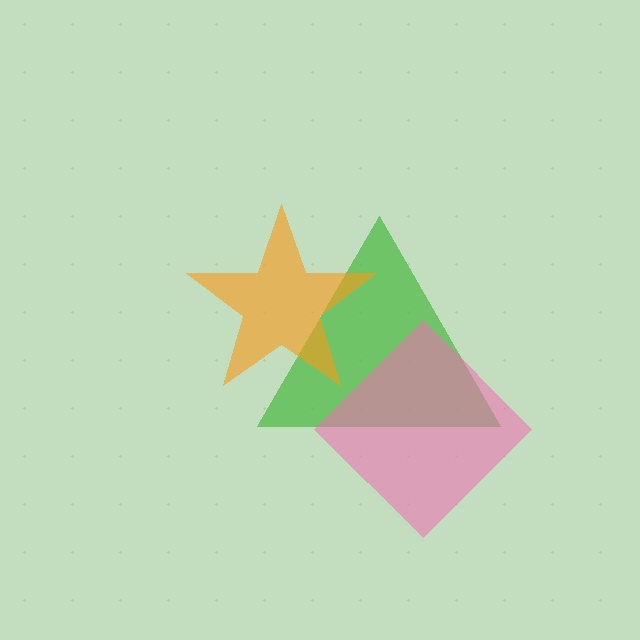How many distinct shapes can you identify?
There are 3 distinct shapes: a green triangle, a pink diamond, an orange star.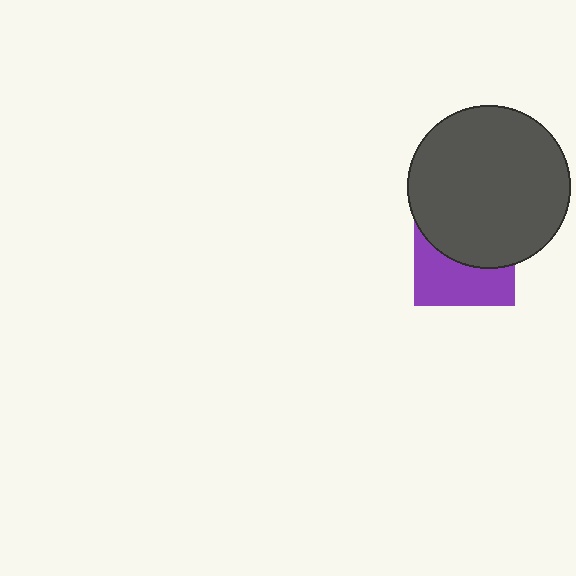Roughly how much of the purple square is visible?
About half of it is visible (roughly 47%).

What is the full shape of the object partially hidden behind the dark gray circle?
The partially hidden object is a purple square.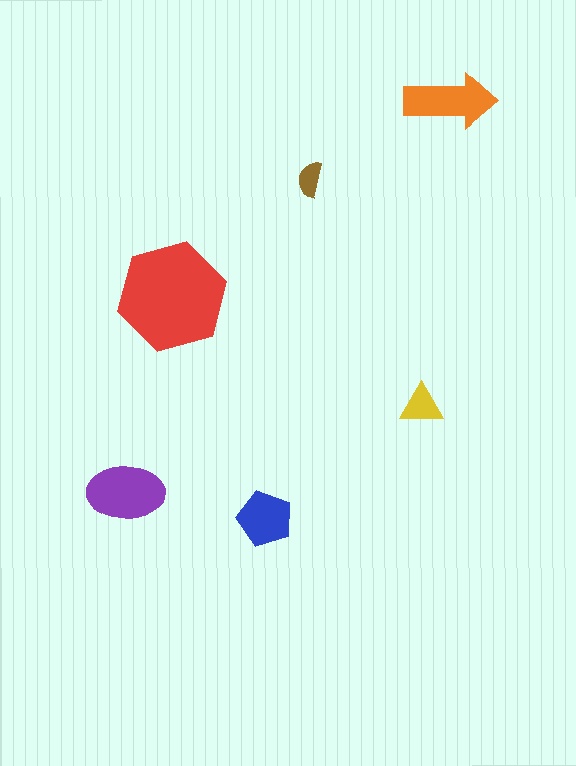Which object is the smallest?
The brown semicircle.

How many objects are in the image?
There are 6 objects in the image.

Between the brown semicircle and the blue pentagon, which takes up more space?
The blue pentagon.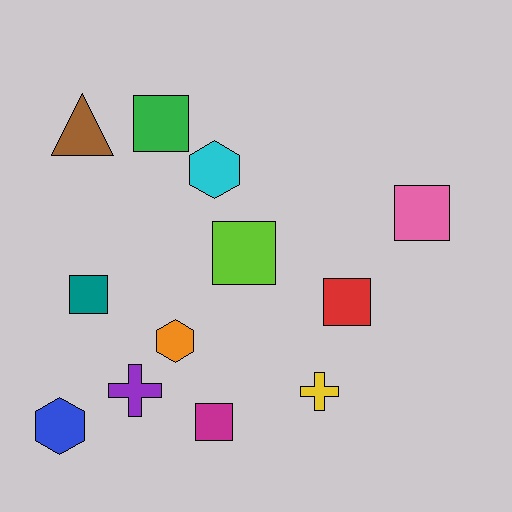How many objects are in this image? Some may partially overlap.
There are 12 objects.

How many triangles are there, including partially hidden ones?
There is 1 triangle.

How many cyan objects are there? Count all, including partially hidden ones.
There is 1 cyan object.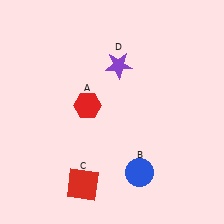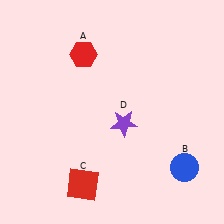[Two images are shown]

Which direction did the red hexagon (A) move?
The red hexagon (A) moved up.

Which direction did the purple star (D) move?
The purple star (D) moved down.